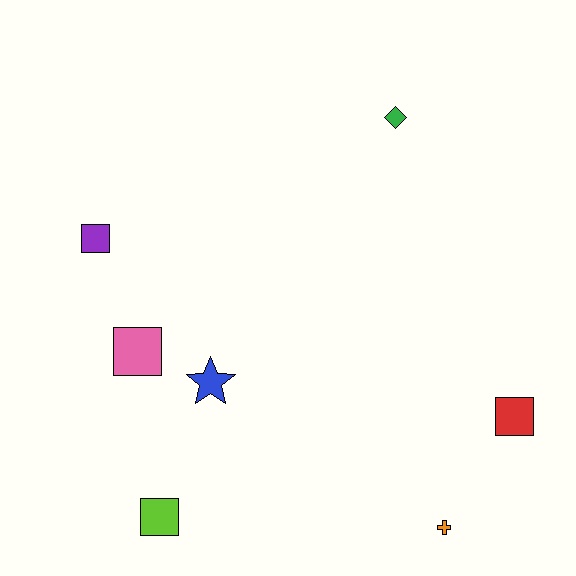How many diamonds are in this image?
There is 1 diamond.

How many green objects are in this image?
There is 1 green object.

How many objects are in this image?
There are 7 objects.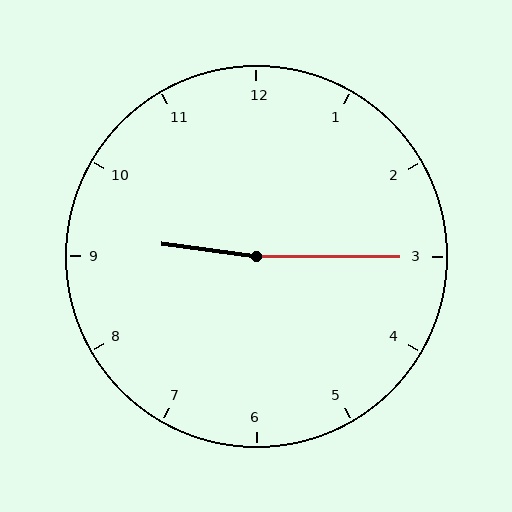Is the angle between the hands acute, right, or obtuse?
It is obtuse.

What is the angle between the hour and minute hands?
Approximately 172 degrees.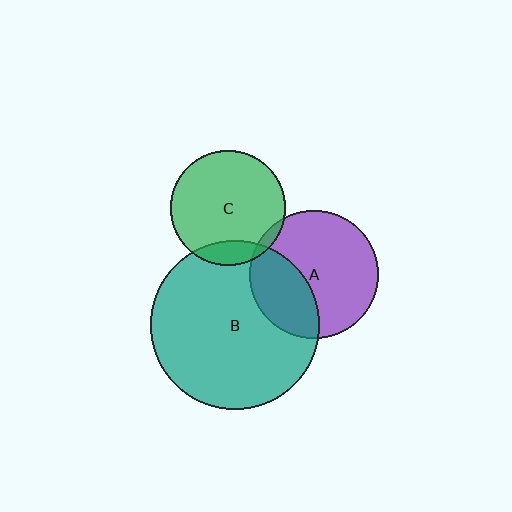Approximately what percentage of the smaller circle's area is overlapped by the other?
Approximately 10%.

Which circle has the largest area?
Circle B (teal).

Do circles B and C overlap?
Yes.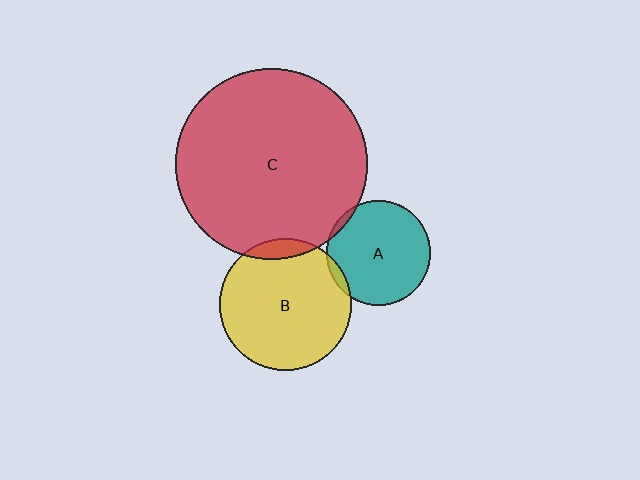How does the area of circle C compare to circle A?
Approximately 3.4 times.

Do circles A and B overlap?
Yes.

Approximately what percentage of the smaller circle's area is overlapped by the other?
Approximately 5%.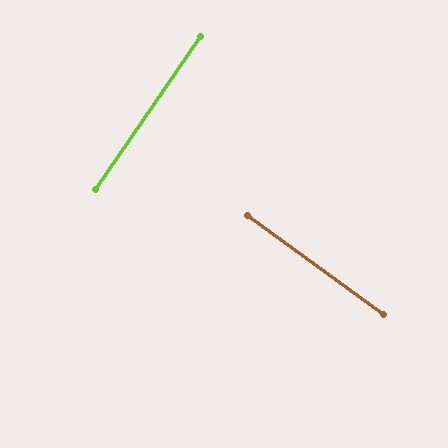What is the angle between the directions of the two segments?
Approximately 88 degrees.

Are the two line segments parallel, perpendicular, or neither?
Perpendicular — they meet at approximately 88°.